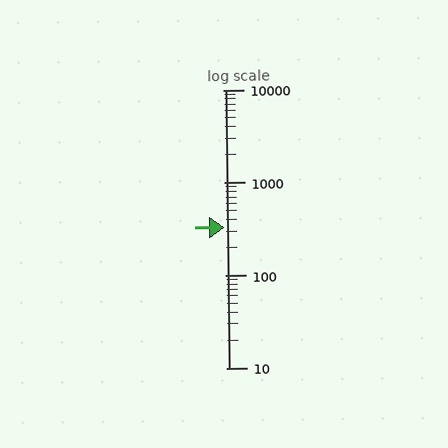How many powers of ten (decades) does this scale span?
The scale spans 3 decades, from 10 to 10000.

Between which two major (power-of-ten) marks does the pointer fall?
The pointer is between 100 and 1000.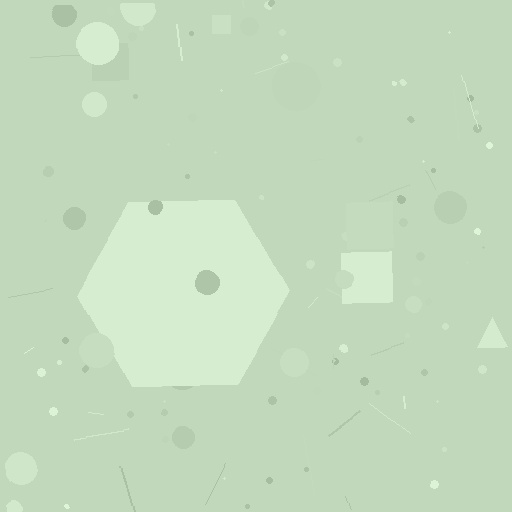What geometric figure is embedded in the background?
A hexagon is embedded in the background.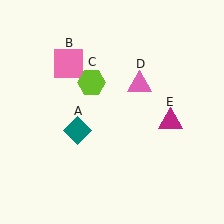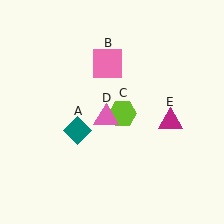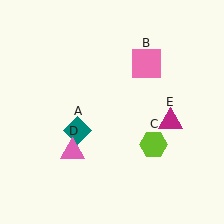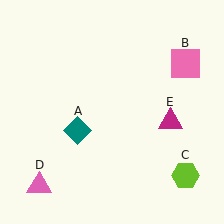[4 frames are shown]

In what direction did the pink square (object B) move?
The pink square (object B) moved right.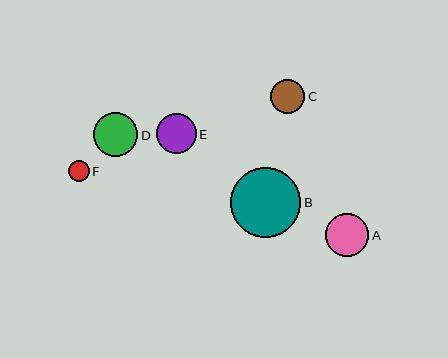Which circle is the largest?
Circle B is the largest with a size of approximately 70 pixels.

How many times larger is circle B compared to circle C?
Circle B is approximately 2.0 times the size of circle C.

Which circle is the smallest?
Circle F is the smallest with a size of approximately 21 pixels.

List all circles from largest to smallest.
From largest to smallest: B, D, A, E, C, F.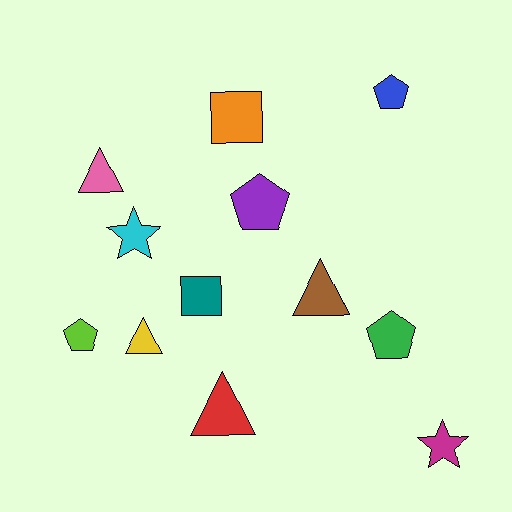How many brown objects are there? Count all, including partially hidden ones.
There is 1 brown object.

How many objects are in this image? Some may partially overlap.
There are 12 objects.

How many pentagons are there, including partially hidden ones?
There are 4 pentagons.